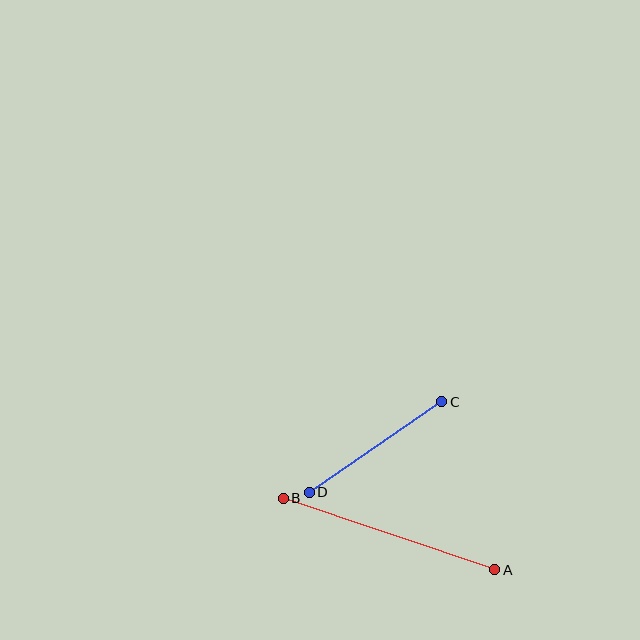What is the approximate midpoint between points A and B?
The midpoint is at approximately (389, 534) pixels.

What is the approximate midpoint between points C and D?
The midpoint is at approximately (375, 447) pixels.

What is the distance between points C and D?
The distance is approximately 161 pixels.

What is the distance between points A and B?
The distance is approximately 224 pixels.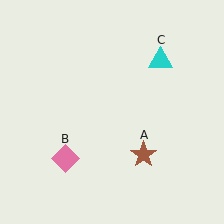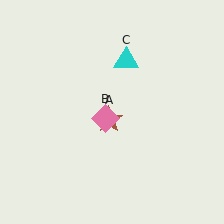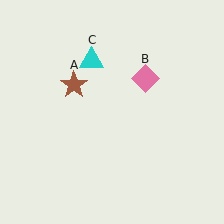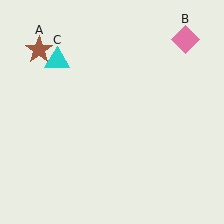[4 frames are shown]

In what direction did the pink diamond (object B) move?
The pink diamond (object B) moved up and to the right.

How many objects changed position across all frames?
3 objects changed position: brown star (object A), pink diamond (object B), cyan triangle (object C).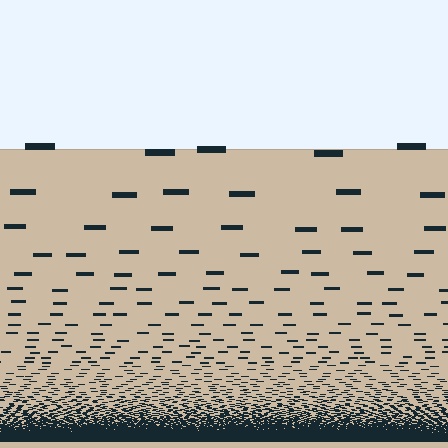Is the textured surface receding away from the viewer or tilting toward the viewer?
The surface appears to tilt toward the viewer. Texture elements get larger and sparser toward the top.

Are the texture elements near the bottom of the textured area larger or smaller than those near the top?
Smaller. The gradient is inverted — elements near the bottom are smaller and denser.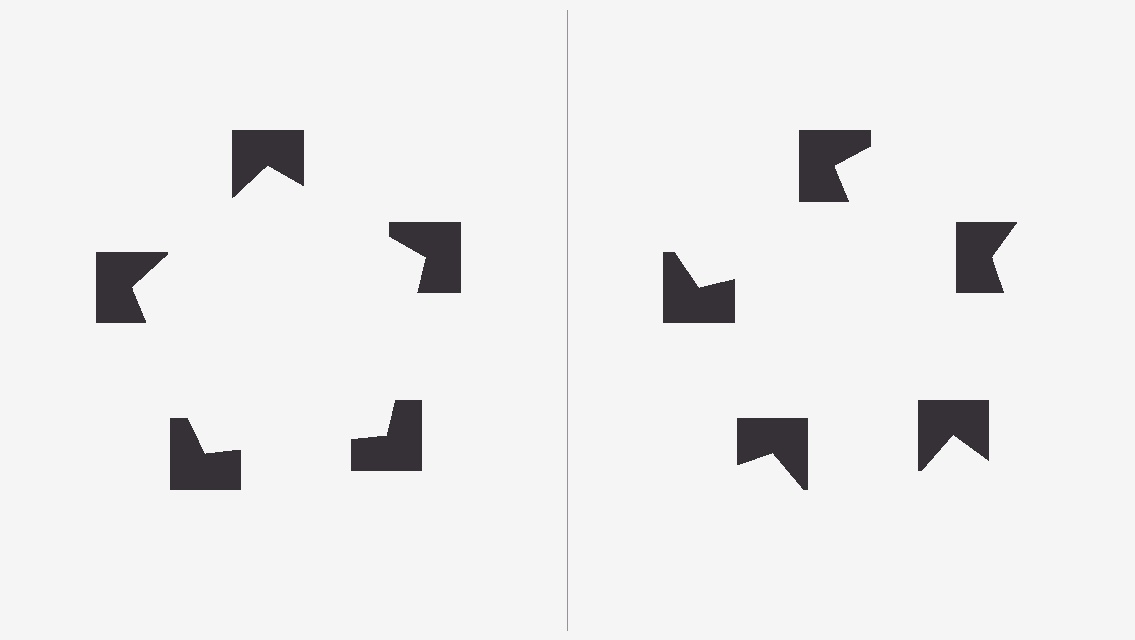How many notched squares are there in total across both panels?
10 — 5 on each side.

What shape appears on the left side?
An illusory pentagon.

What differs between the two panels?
The notched squares are positioned identically on both sides; only the wedge orientations differ. On the left they align to a pentagon; on the right they are misaligned.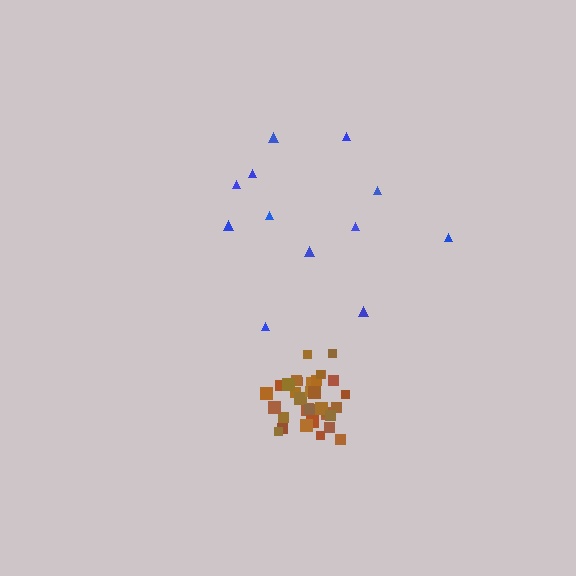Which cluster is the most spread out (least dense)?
Blue.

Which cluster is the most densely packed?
Brown.